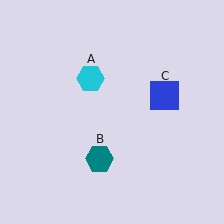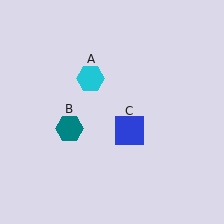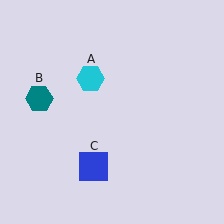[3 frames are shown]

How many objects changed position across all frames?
2 objects changed position: teal hexagon (object B), blue square (object C).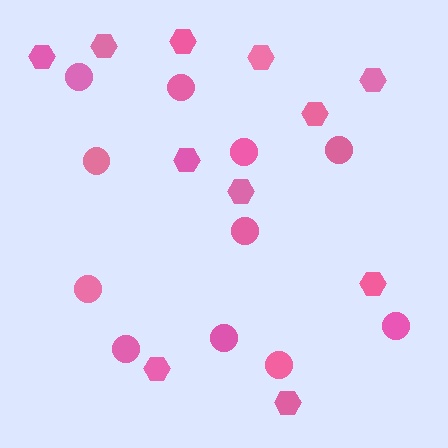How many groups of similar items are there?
There are 2 groups: one group of circles (11) and one group of hexagons (11).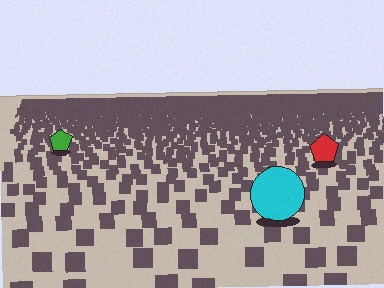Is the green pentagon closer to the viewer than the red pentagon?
No. The red pentagon is closer — you can tell from the texture gradient: the ground texture is coarser near it.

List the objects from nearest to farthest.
From nearest to farthest: the cyan circle, the red pentagon, the green pentagon.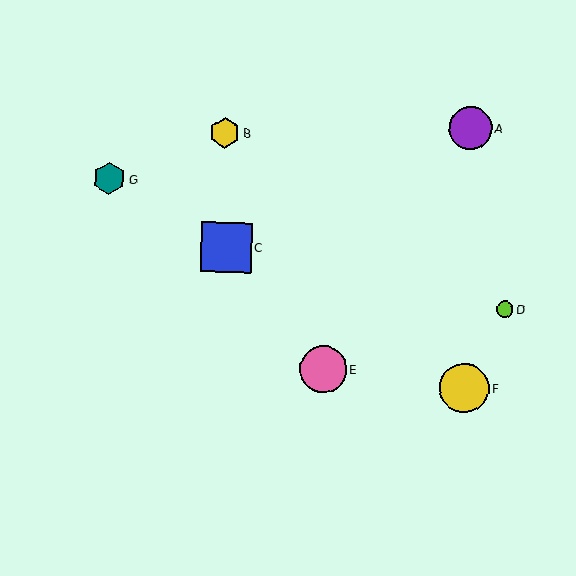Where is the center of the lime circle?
The center of the lime circle is at (505, 309).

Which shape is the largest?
The blue square (labeled C) is the largest.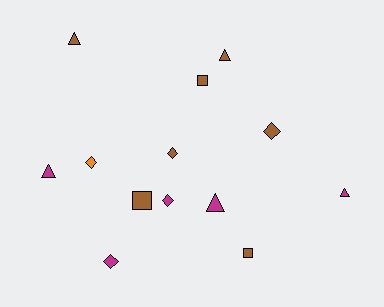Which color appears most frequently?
Brown, with 7 objects.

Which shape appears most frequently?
Diamond, with 5 objects.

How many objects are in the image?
There are 13 objects.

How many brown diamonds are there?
There are 2 brown diamonds.